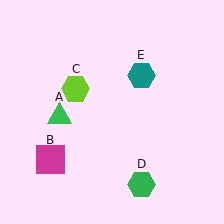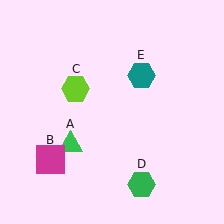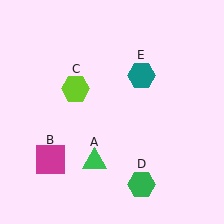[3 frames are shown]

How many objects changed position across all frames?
1 object changed position: green triangle (object A).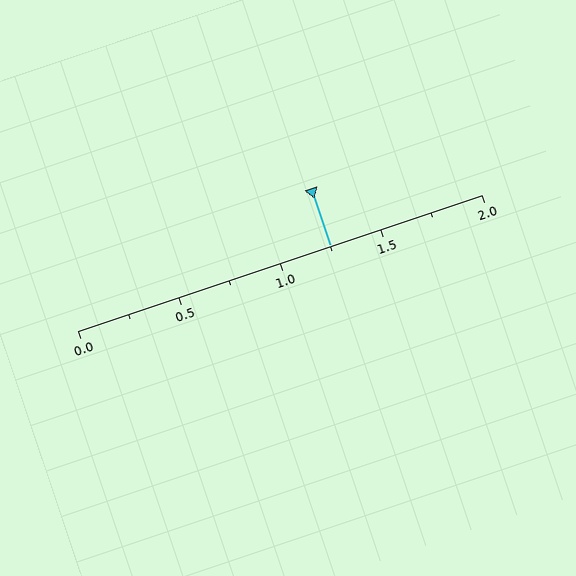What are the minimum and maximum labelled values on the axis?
The axis runs from 0.0 to 2.0.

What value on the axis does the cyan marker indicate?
The marker indicates approximately 1.25.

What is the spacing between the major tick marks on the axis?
The major ticks are spaced 0.5 apart.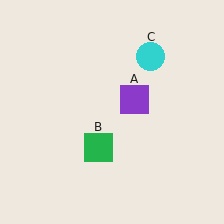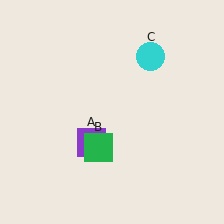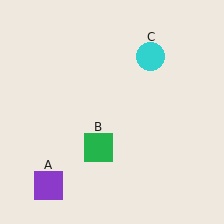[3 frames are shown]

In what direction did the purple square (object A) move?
The purple square (object A) moved down and to the left.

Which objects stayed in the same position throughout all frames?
Green square (object B) and cyan circle (object C) remained stationary.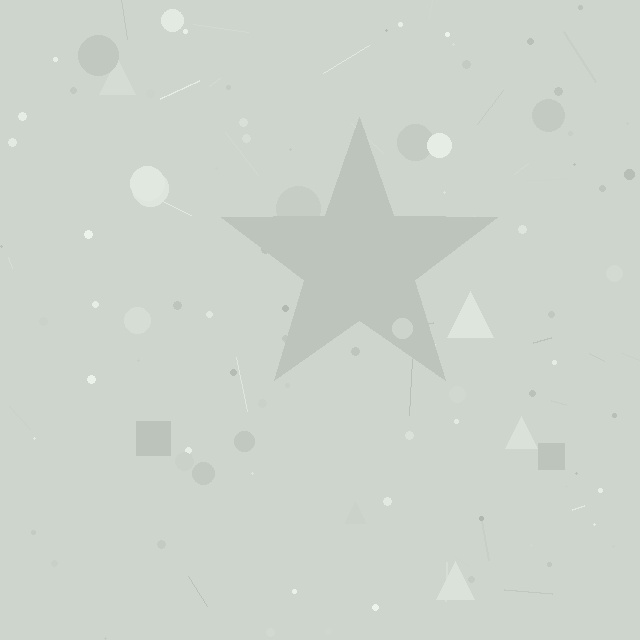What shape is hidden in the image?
A star is hidden in the image.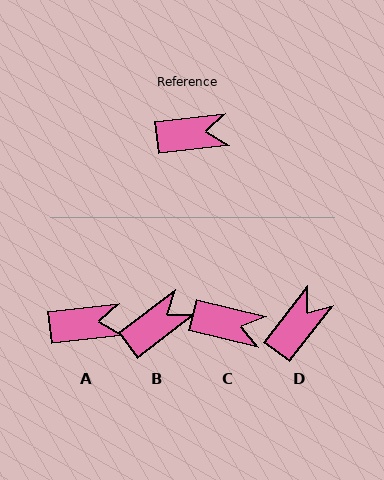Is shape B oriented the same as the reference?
No, it is off by about 30 degrees.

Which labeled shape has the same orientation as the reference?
A.